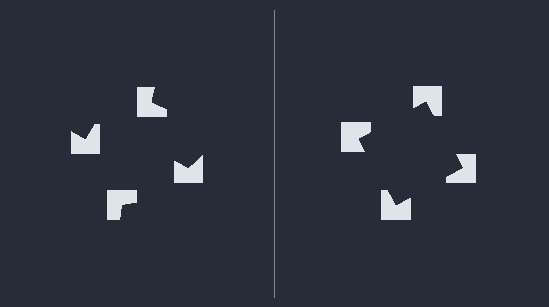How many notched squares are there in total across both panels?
8 — 4 on each side.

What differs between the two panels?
The notched squares are positioned identically on both sides; only the wedge orientations differ. On the right they align to a square; on the left they are misaligned.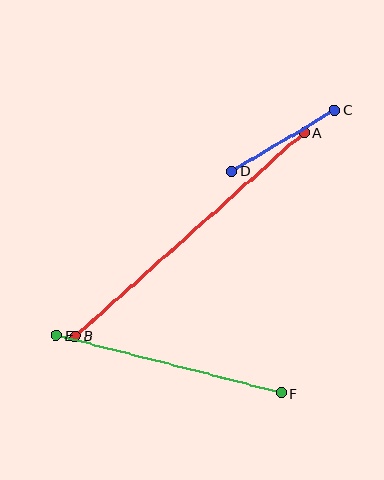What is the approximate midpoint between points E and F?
The midpoint is at approximately (169, 364) pixels.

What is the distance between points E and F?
The distance is approximately 232 pixels.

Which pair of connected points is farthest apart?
Points A and B are farthest apart.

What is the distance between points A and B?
The distance is approximately 306 pixels.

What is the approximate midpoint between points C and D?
The midpoint is at approximately (284, 141) pixels.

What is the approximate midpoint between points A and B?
The midpoint is at approximately (190, 234) pixels.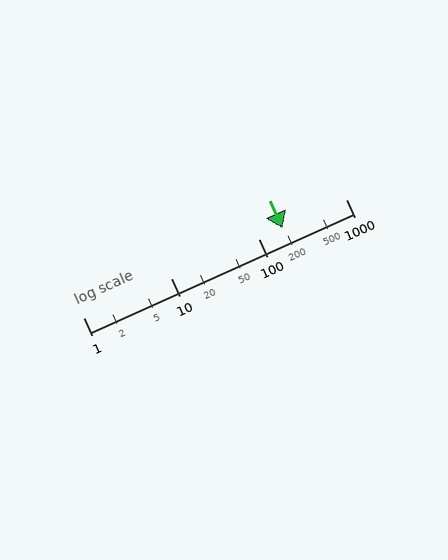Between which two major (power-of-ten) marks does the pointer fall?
The pointer is between 100 and 1000.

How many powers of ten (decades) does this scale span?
The scale spans 3 decades, from 1 to 1000.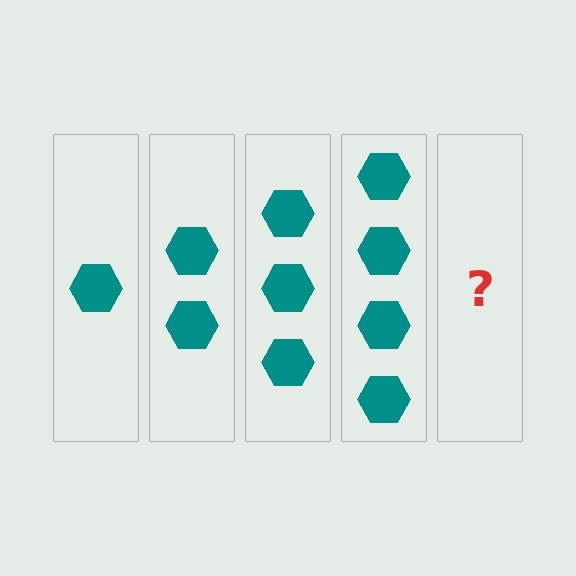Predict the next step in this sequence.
The next step is 5 hexagons.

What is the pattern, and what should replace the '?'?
The pattern is that each step adds one more hexagon. The '?' should be 5 hexagons.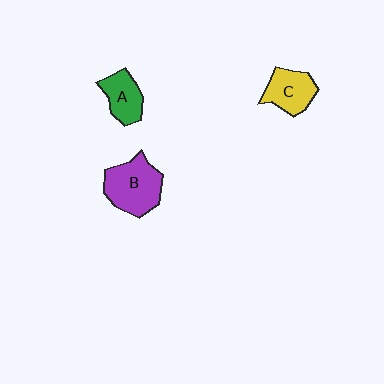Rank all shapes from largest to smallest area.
From largest to smallest: B (purple), C (yellow), A (green).